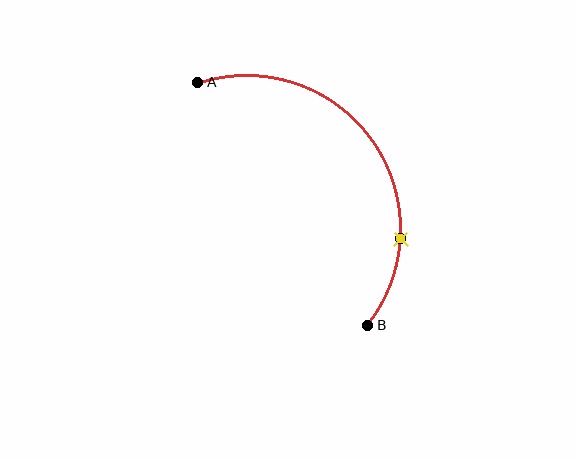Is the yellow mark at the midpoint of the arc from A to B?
No. The yellow mark lies on the arc but is closer to endpoint B. The arc midpoint would be at the point on the curve equidistant along the arc from both A and B.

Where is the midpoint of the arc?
The arc midpoint is the point on the curve farthest from the straight line joining A and B. It sits above and to the right of that line.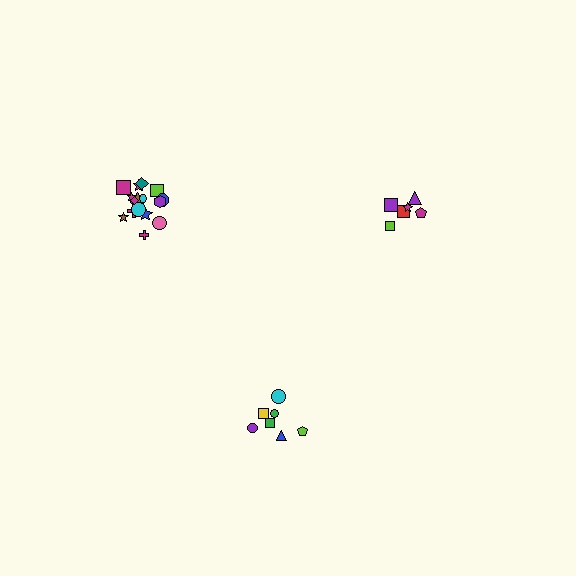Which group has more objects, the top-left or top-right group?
The top-left group.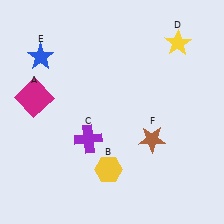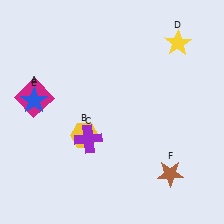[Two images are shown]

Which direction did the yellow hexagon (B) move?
The yellow hexagon (B) moved up.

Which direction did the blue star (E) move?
The blue star (E) moved down.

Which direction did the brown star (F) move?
The brown star (F) moved down.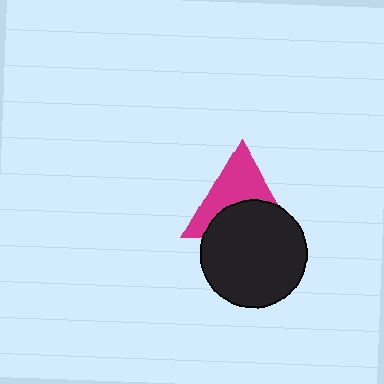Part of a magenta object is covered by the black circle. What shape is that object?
It is a triangle.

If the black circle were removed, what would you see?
You would see the complete magenta triangle.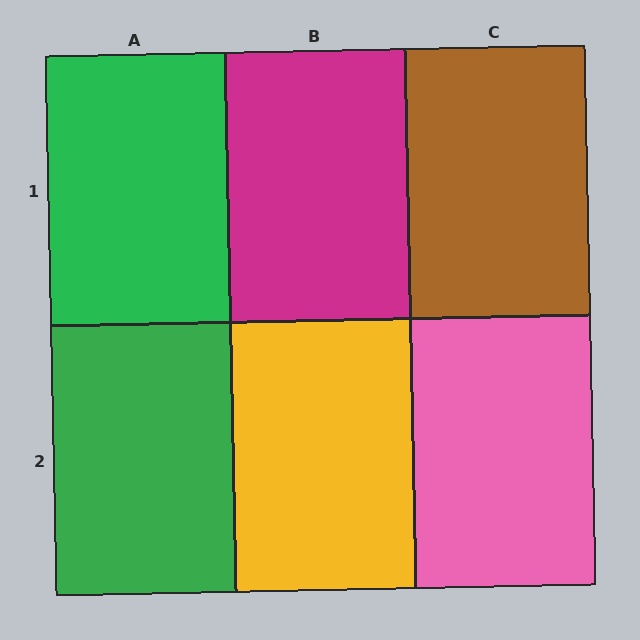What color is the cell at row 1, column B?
Magenta.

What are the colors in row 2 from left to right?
Green, yellow, pink.